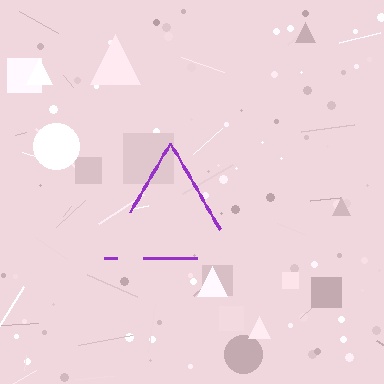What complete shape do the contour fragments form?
The contour fragments form a triangle.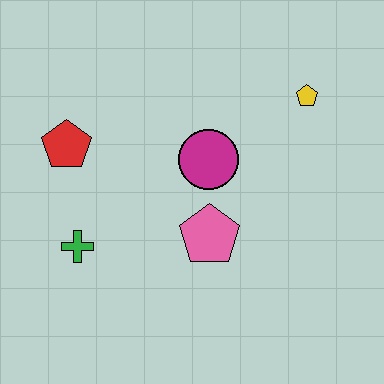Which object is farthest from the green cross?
The yellow pentagon is farthest from the green cross.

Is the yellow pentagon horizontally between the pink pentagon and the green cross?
No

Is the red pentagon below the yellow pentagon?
Yes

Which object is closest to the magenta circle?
The pink pentagon is closest to the magenta circle.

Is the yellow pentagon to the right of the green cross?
Yes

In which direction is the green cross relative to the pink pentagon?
The green cross is to the left of the pink pentagon.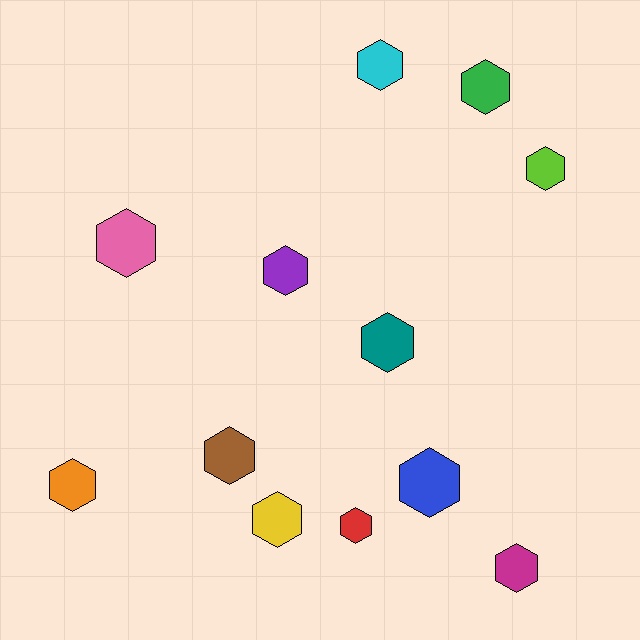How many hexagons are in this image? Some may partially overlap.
There are 12 hexagons.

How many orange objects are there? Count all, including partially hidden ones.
There is 1 orange object.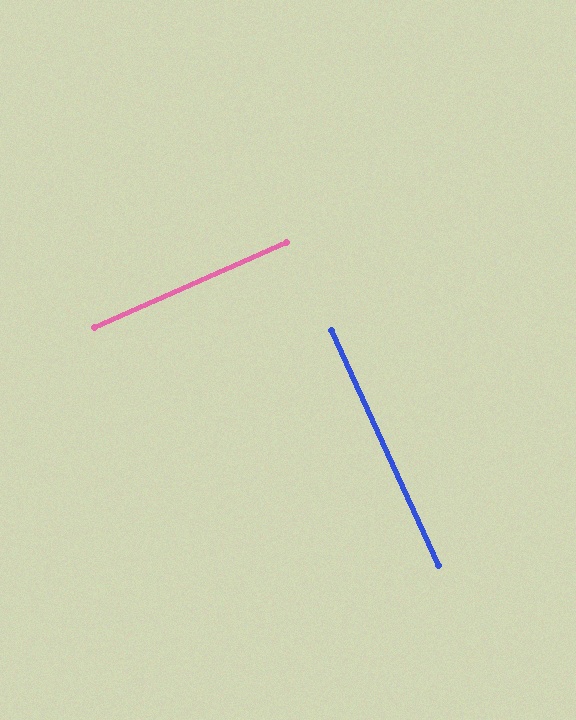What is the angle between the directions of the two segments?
Approximately 89 degrees.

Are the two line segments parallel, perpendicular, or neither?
Perpendicular — they meet at approximately 89°.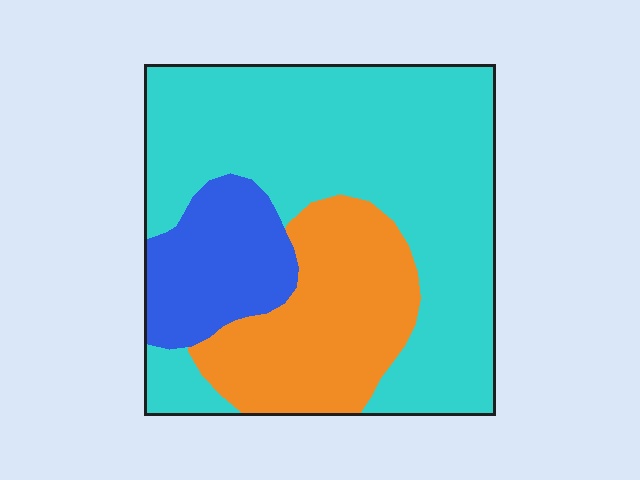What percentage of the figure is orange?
Orange takes up about one quarter (1/4) of the figure.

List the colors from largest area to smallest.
From largest to smallest: cyan, orange, blue.